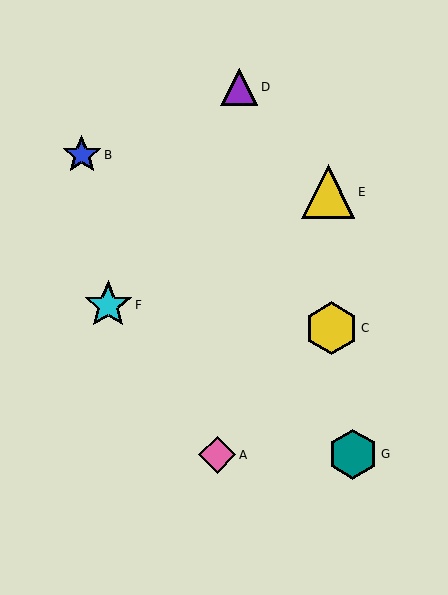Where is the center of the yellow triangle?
The center of the yellow triangle is at (328, 192).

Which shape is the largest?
The yellow triangle (labeled E) is the largest.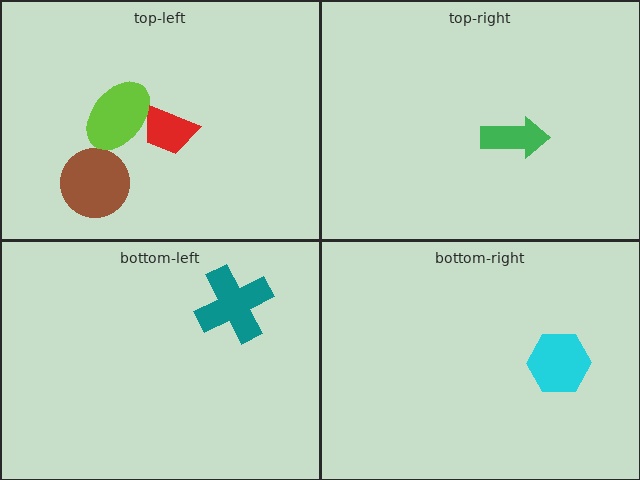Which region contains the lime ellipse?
The top-left region.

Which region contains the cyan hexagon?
The bottom-right region.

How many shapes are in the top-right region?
1.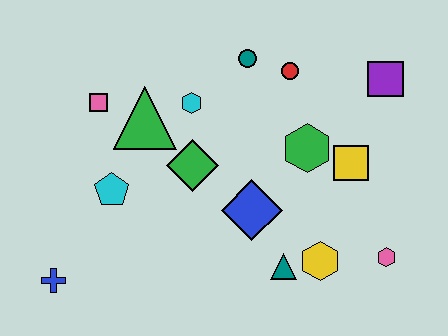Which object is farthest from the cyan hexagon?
The pink hexagon is farthest from the cyan hexagon.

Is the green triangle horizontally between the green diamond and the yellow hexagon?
No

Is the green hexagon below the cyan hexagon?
Yes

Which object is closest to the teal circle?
The red circle is closest to the teal circle.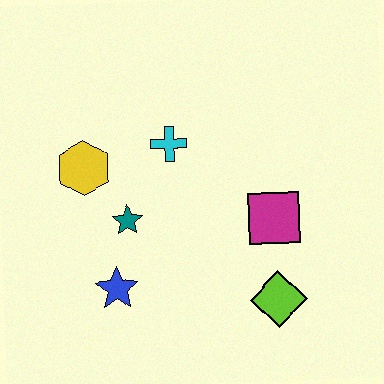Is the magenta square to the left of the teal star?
No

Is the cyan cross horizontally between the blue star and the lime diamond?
Yes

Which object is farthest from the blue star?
The magenta square is farthest from the blue star.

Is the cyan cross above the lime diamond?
Yes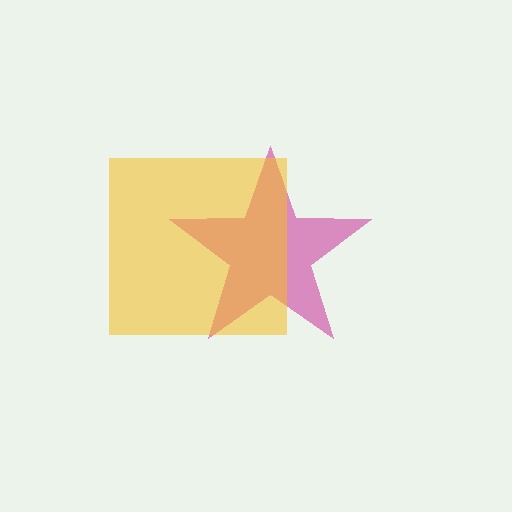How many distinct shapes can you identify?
There are 2 distinct shapes: a magenta star, a yellow square.